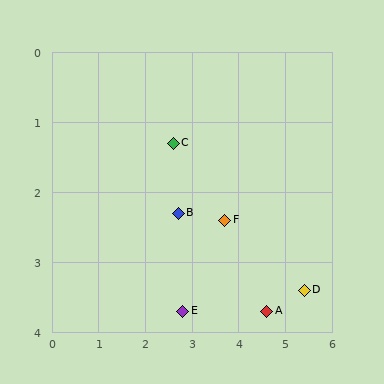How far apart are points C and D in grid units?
Points C and D are about 3.5 grid units apart.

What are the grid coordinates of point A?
Point A is at approximately (4.6, 3.7).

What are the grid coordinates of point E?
Point E is at approximately (2.8, 3.7).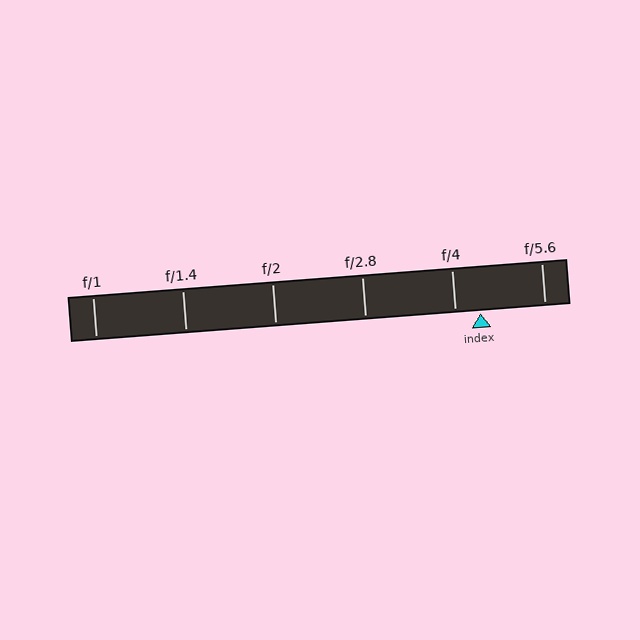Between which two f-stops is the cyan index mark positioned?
The index mark is between f/4 and f/5.6.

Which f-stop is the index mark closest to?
The index mark is closest to f/4.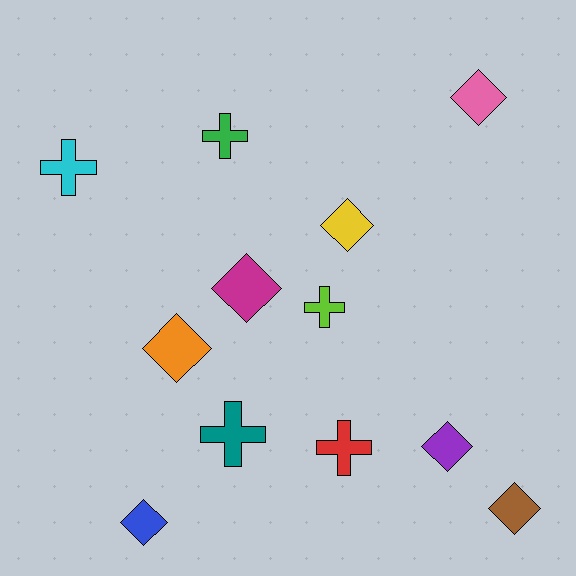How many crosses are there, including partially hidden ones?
There are 5 crosses.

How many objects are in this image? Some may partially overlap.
There are 12 objects.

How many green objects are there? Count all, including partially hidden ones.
There is 1 green object.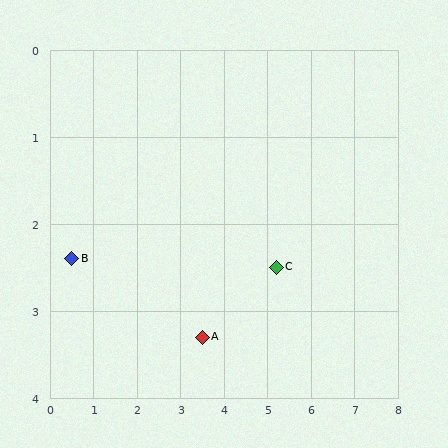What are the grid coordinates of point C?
Point C is at approximately (5.2, 2.5).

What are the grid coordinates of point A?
Point A is at approximately (3.5, 3.3).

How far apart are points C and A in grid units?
Points C and A are about 1.9 grid units apart.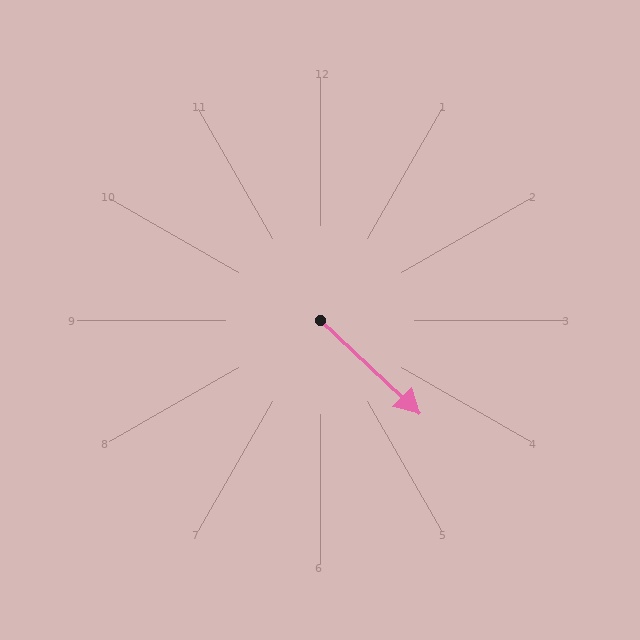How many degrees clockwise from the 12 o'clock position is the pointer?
Approximately 133 degrees.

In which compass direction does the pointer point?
Southeast.